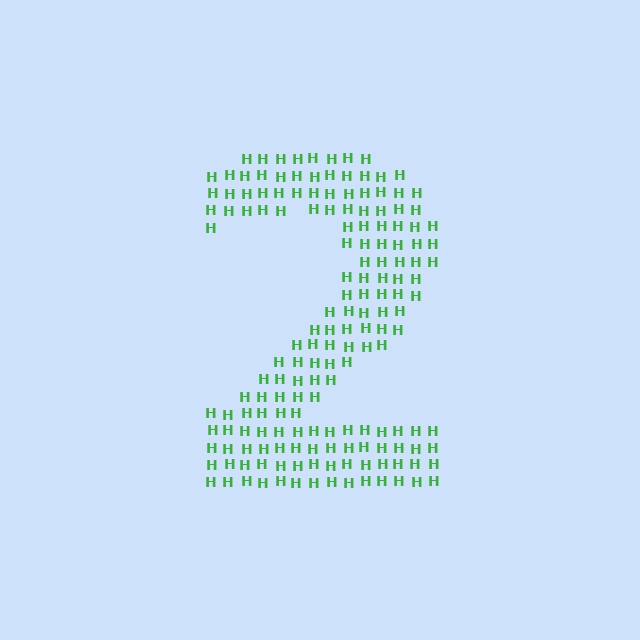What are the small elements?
The small elements are letter H's.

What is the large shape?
The large shape is the digit 2.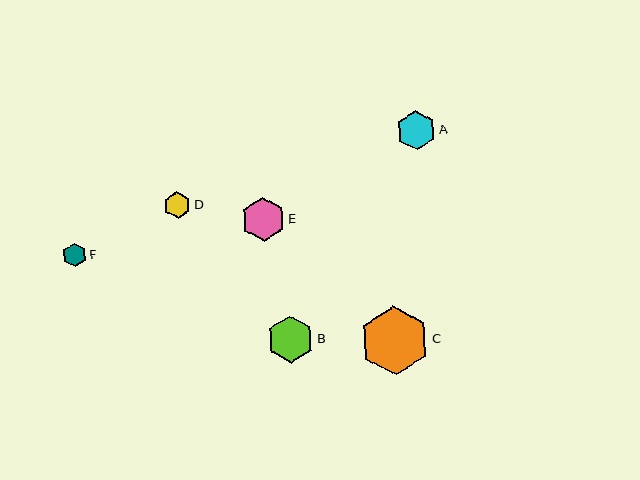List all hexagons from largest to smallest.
From largest to smallest: C, B, E, A, D, F.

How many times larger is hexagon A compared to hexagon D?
Hexagon A is approximately 1.4 times the size of hexagon D.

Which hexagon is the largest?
Hexagon C is the largest with a size of approximately 69 pixels.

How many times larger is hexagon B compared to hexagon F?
Hexagon B is approximately 2.0 times the size of hexagon F.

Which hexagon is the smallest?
Hexagon F is the smallest with a size of approximately 24 pixels.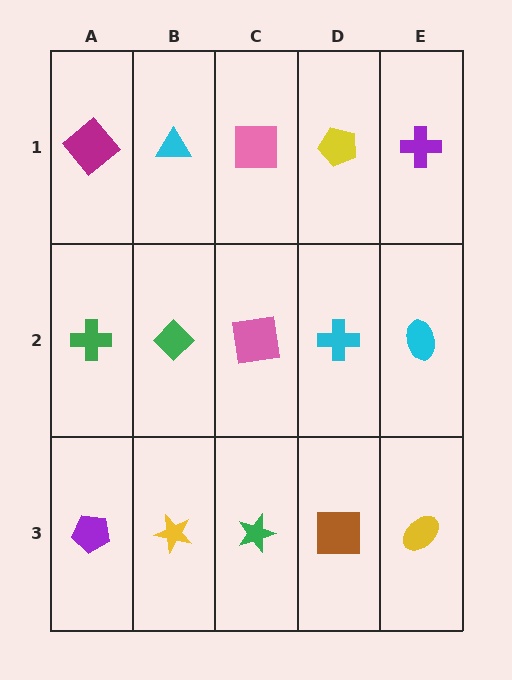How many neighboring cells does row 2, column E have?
3.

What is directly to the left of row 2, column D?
A pink square.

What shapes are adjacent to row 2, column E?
A purple cross (row 1, column E), a yellow ellipse (row 3, column E), a cyan cross (row 2, column D).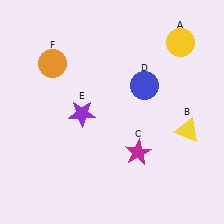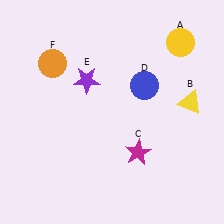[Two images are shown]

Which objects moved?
The objects that moved are: the yellow triangle (B), the purple star (E).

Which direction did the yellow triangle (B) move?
The yellow triangle (B) moved up.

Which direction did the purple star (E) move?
The purple star (E) moved up.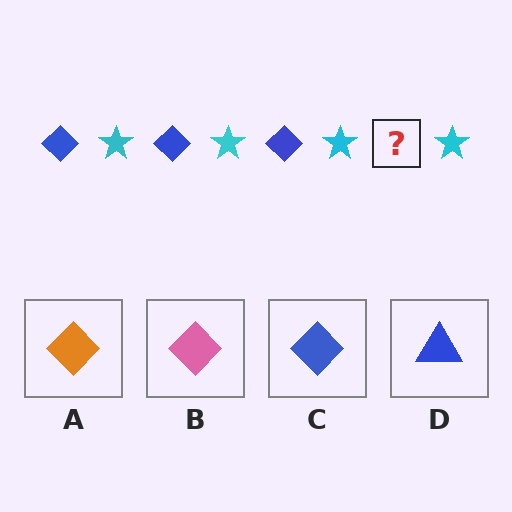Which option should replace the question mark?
Option C.